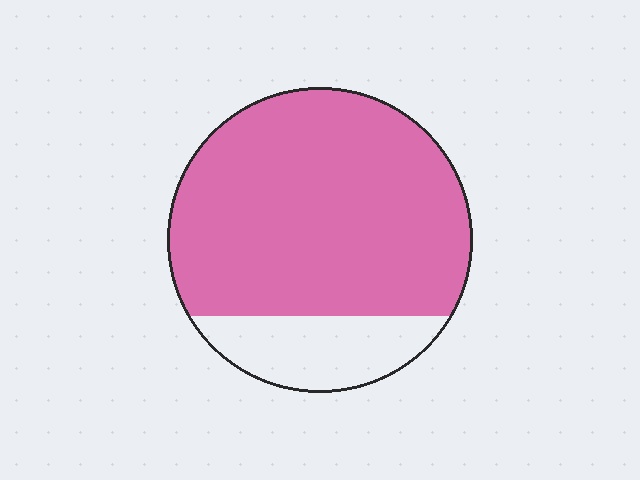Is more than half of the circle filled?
Yes.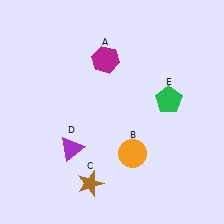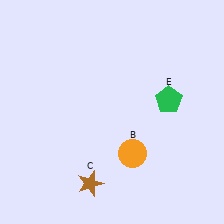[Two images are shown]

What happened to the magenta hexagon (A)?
The magenta hexagon (A) was removed in Image 2. It was in the top-left area of Image 1.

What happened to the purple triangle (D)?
The purple triangle (D) was removed in Image 2. It was in the bottom-left area of Image 1.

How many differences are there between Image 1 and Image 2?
There are 2 differences between the two images.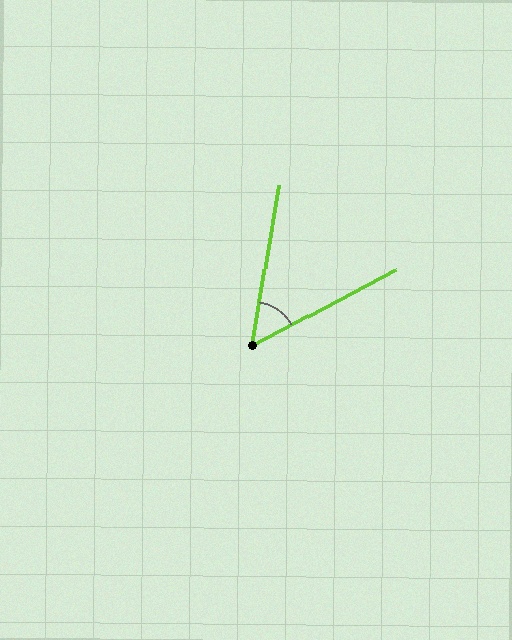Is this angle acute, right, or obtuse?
It is acute.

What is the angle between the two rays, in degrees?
Approximately 53 degrees.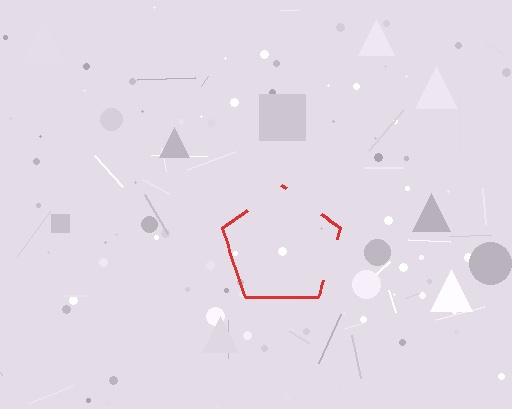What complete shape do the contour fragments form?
The contour fragments form a pentagon.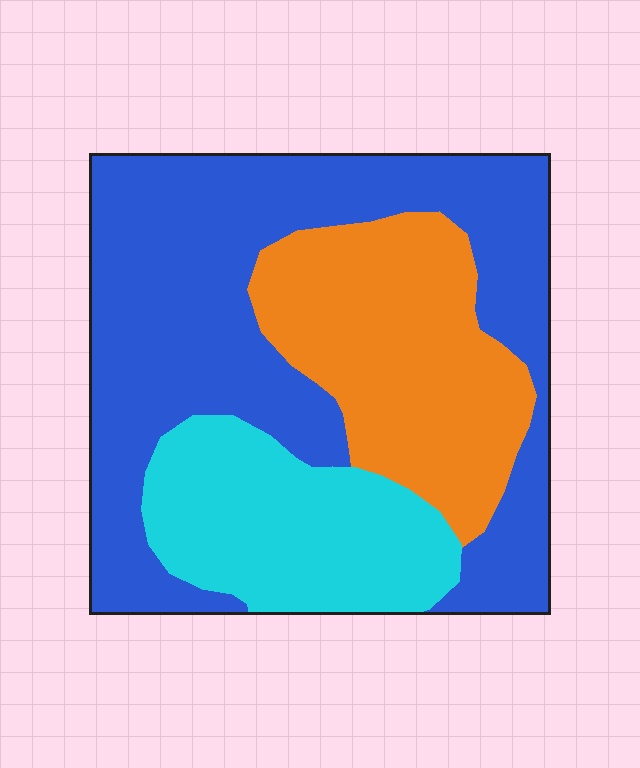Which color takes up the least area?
Cyan, at roughly 20%.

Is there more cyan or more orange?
Orange.